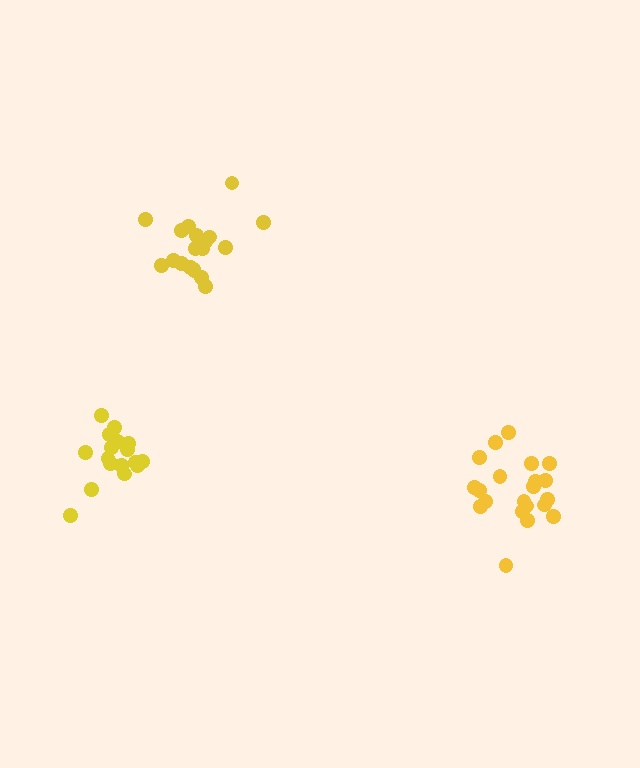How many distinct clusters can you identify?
There are 3 distinct clusters.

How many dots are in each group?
Group 1: 18 dots, Group 2: 21 dots, Group 3: 19 dots (58 total).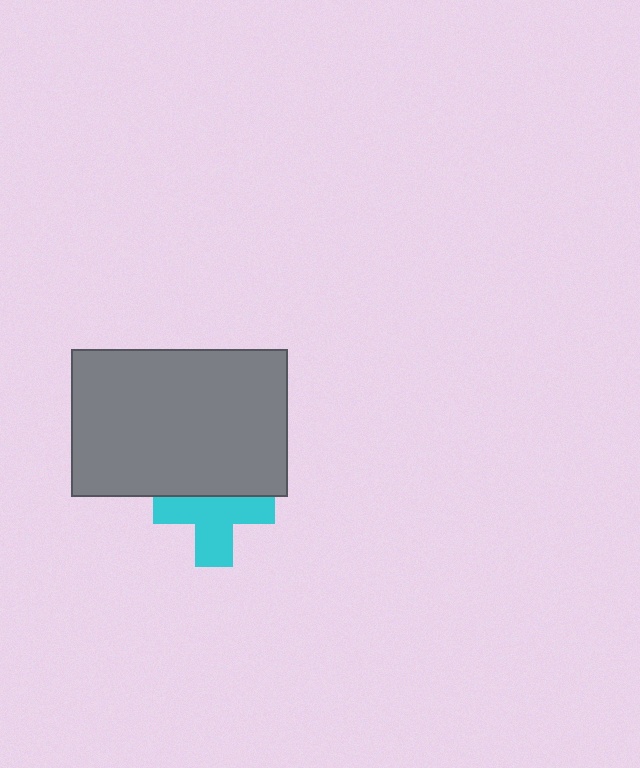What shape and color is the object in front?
The object in front is a gray rectangle.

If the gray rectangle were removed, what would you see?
You would see the complete cyan cross.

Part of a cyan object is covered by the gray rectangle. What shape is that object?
It is a cross.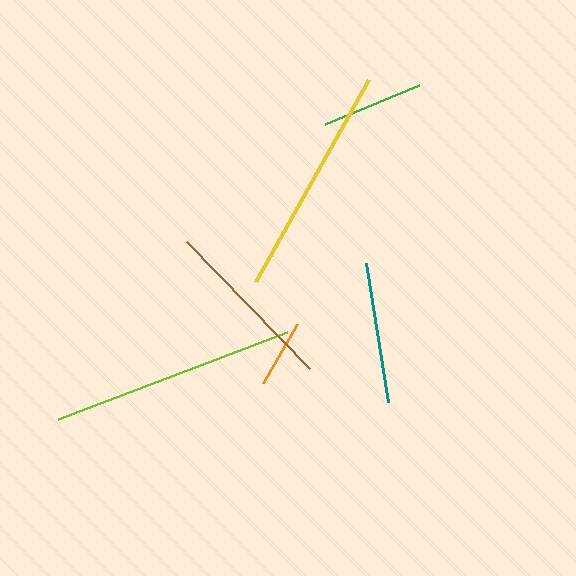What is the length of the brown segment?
The brown segment is approximately 177 pixels long.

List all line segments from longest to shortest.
From longest to shortest: lime, yellow, brown, teal, green, orange.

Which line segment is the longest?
The lime line is the longest at approximately 244 pixels.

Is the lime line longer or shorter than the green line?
The lime line is longer than the green line.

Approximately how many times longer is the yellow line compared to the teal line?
The yellow line is approximately 1.6 times the length of the teal line.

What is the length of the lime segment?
The lime segment is approximately 244 pixels long.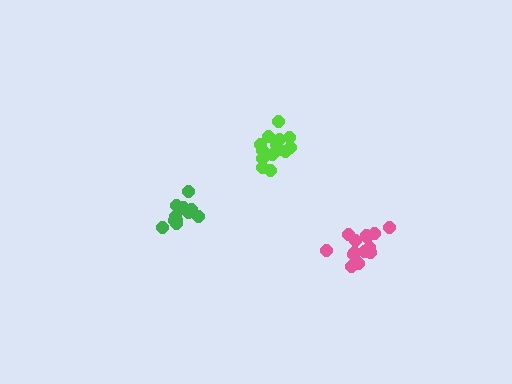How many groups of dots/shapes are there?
There are 3 groups.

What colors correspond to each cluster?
The clusters are colored: green, pink, lime.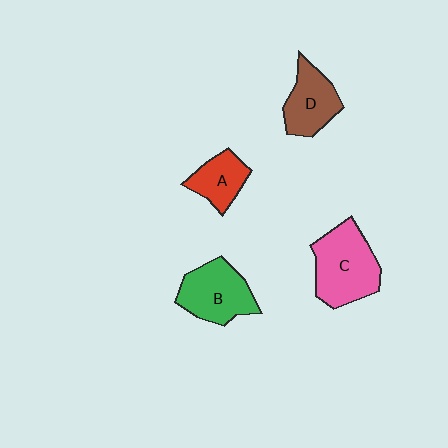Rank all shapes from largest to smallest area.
From largest to smallest: C (pink), B (green), D (brown), A (red).